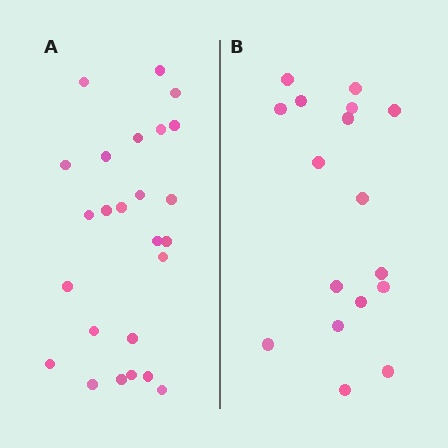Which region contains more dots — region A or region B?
Region A (the left region) has more dots.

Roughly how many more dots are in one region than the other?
Region A has roughly 8 or so more dots than region B.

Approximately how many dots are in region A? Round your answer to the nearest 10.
About 20 dots. (The exact count is 25, which rounds to 20.)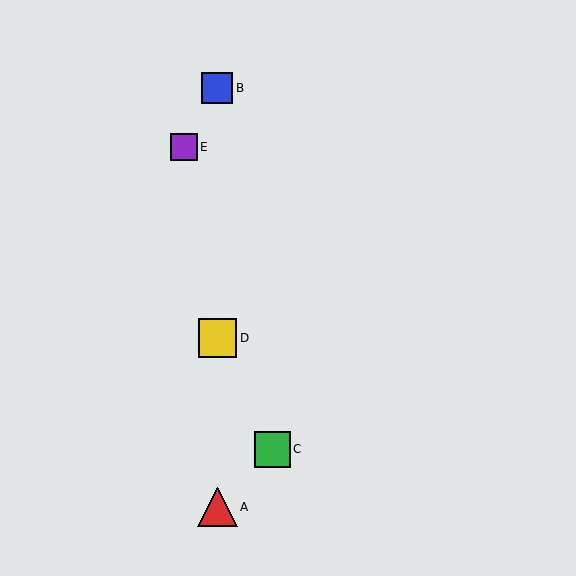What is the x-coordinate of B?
Object B is at x≈217.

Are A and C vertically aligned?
No, A is at x≈217 and C is at x≈272.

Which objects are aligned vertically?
Objects A, B, D are aligned vertically.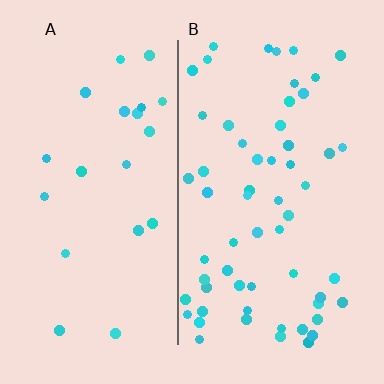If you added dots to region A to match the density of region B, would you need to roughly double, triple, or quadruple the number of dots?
Approximately triple.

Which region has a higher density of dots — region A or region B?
B (the right).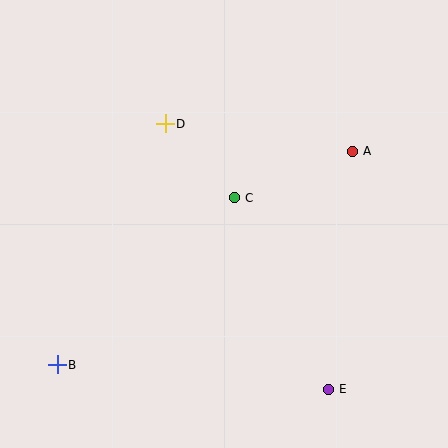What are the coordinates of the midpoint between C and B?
The midpoint between C and B is at (146, 281).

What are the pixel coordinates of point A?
Point A is at (352, 151).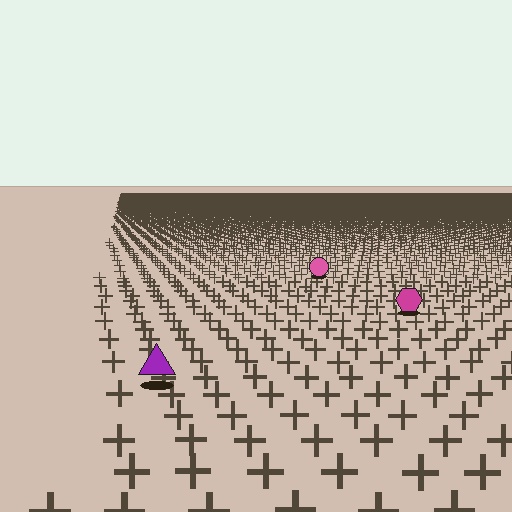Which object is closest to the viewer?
The purple triangle is closest. The texture marks near it are larger and more spread out.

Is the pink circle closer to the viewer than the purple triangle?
No. The purple triangle is closer — you can tell from the texture gradient: the ground texture is coarser near it.